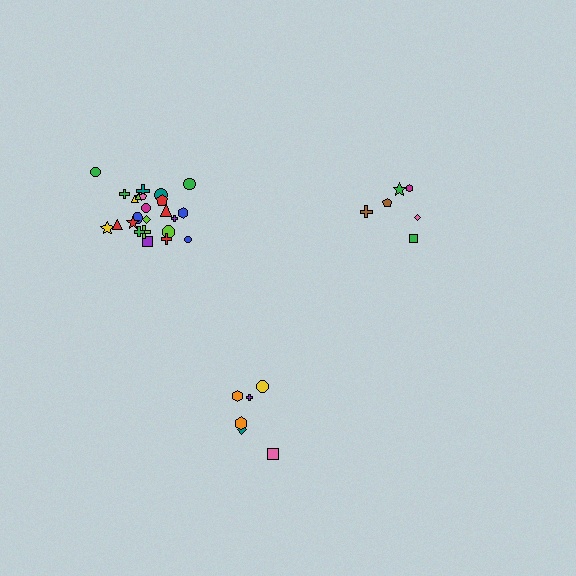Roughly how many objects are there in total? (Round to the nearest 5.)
Roughly 35 objects in total.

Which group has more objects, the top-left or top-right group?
The top-left group.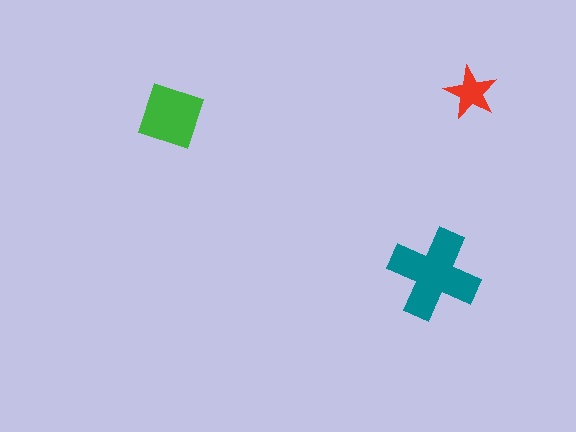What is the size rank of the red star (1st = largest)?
3rd.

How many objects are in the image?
There are 3 objects in the image.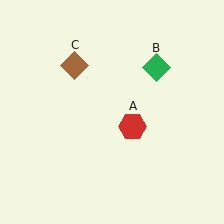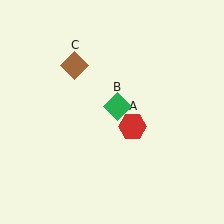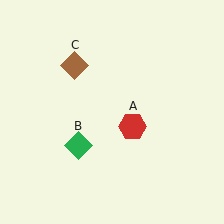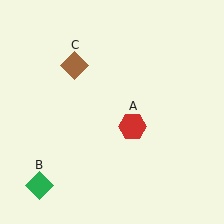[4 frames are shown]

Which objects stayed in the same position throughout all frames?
Red hexagon (object A) and brown diamond (object C) remained stationary.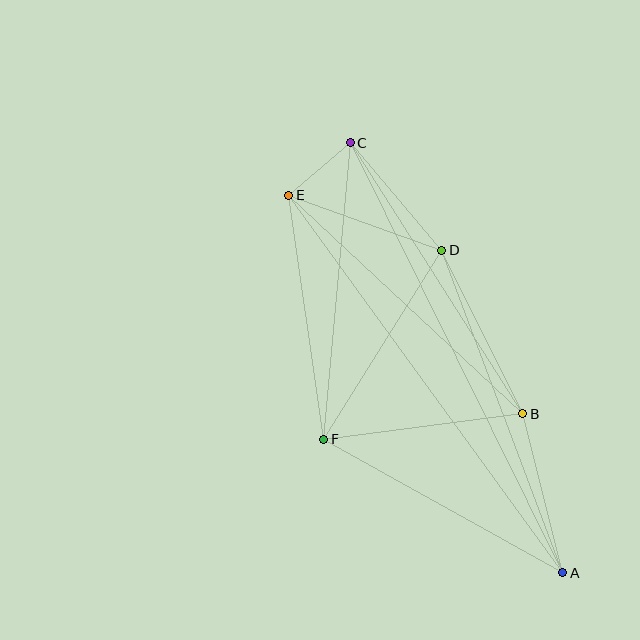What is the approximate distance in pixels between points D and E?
The distance between D and E is approximately 163 pixels.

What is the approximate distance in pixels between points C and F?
The distance between C and F is approximately 297 pixels.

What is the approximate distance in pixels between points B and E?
The distance between B and E is approximately 320 pixels.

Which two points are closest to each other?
Points C and E are closest to each other.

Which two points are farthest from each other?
Points A and C are farthest from each other.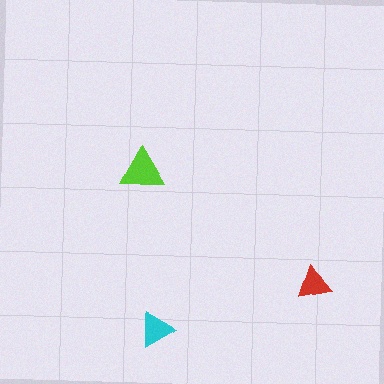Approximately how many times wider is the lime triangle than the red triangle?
About 1.5 times wider.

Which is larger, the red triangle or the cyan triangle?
The cyan one.